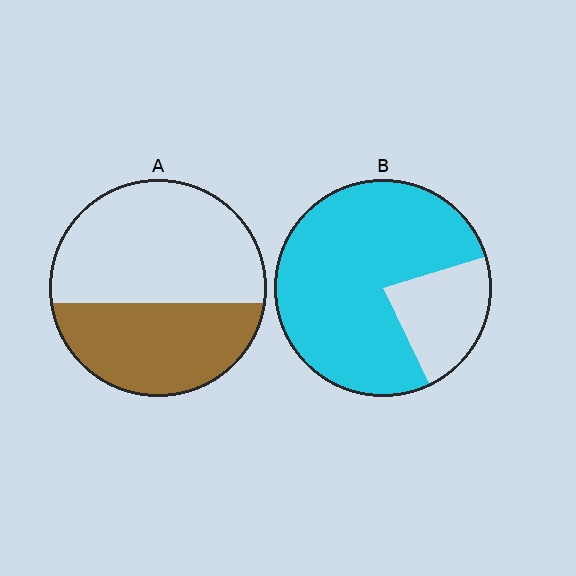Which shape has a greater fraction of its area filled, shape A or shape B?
Shape B.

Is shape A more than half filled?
No.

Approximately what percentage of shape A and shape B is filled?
A is approximately 40% and B is approximately 75%.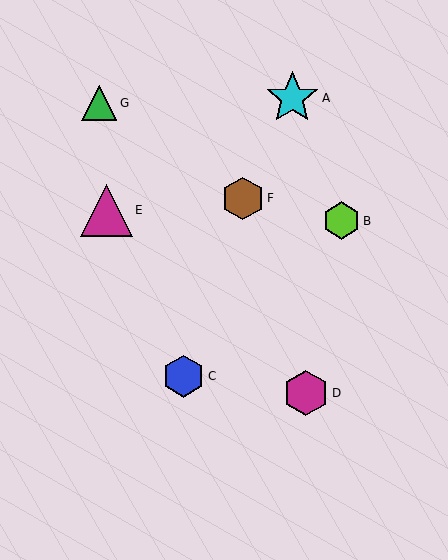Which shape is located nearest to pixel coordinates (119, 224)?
The magenta triangle (labeled E) at (106, 210) is nearest to that location.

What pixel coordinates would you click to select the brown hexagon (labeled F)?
Click at (243, 198) to select the brown hexagon F.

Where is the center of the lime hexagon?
The center of the lime hexagon is at (341, 221).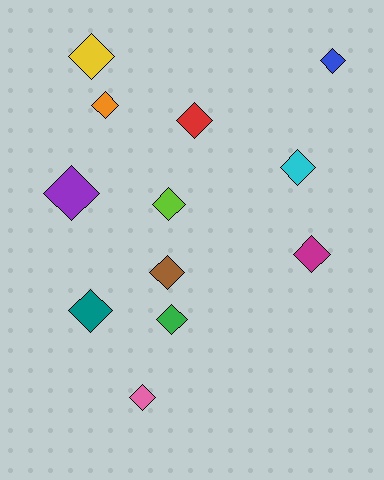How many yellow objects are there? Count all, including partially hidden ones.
There is 1 yellow object.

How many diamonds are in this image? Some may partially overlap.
There are 12 diamonds.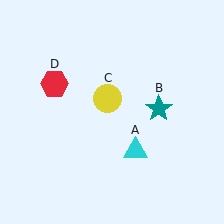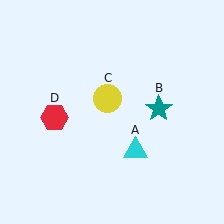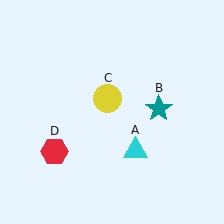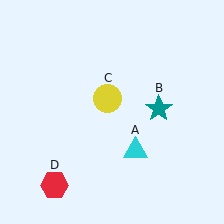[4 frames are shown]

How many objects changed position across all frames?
1 object changed position: red hexagon (object D).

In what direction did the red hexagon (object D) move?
The red hexagon (object D) moved down.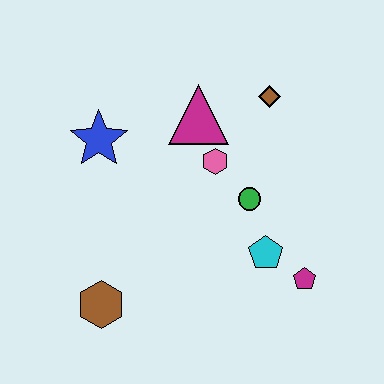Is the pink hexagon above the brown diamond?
No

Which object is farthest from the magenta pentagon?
The blue star is farthest from the magenta pentagon.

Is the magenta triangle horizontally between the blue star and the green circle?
Yes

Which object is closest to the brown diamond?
The magenta triangle is closest to the brown diamond.